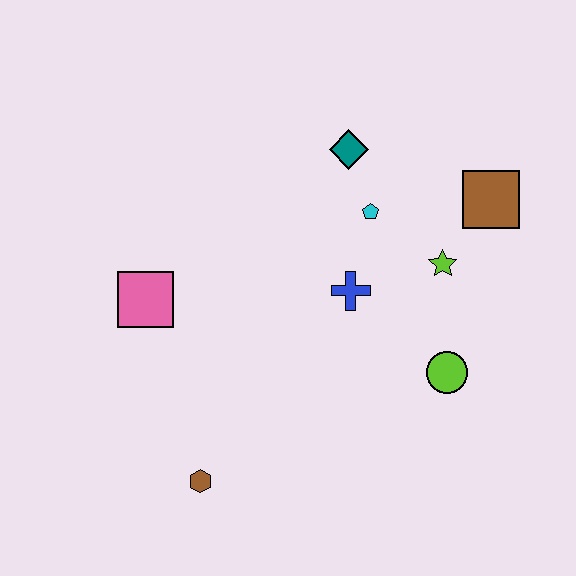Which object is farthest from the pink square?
The brown square is farthest from the pink square.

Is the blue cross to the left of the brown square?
Yes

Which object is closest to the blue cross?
The cyan pentagon is closest to the blue cross.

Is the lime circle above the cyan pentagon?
No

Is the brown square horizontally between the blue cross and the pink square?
No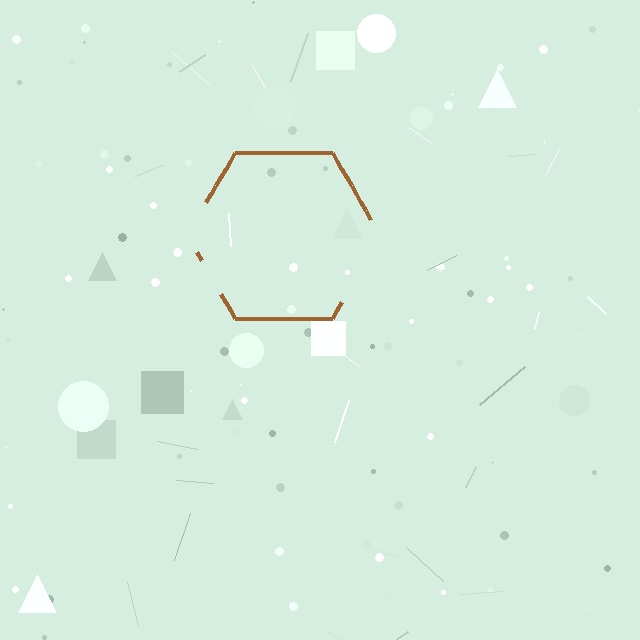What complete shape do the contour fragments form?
The contour fragments form a hexagon.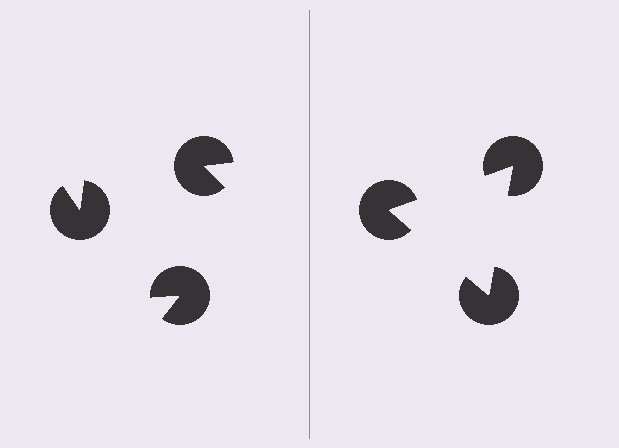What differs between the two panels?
The pac-man discs are positioned identically on both sides; only the wedge orientations differ. On the right they align to a triangle; on the left they are misaligned.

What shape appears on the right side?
An illusory triangle.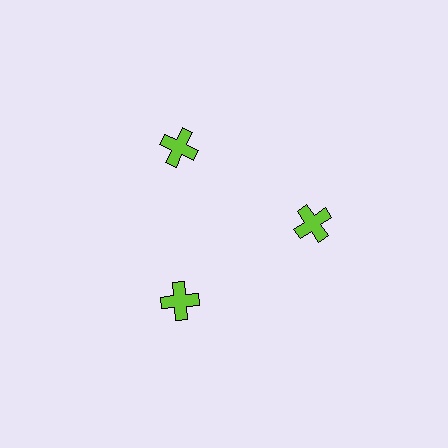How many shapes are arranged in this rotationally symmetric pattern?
There are 3 shapes, arranged in 3 groups of 1.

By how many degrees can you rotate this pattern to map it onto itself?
The pattern maps onto itself every 120 degrees of rotation.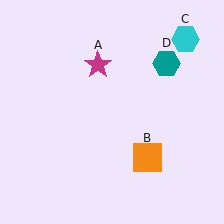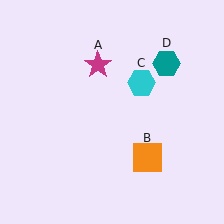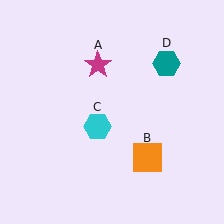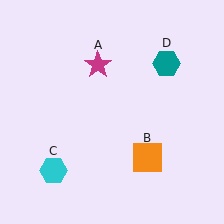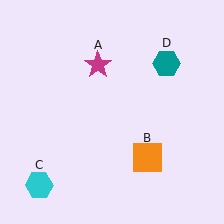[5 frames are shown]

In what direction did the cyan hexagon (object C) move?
The cyan hexagon (object C) moved down and to the left.